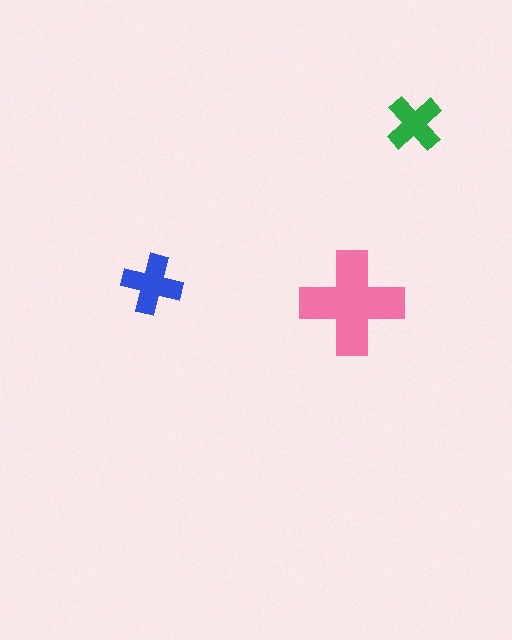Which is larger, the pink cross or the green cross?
The pink one.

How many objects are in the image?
There are 3 objects in the image.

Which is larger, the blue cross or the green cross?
The blue one.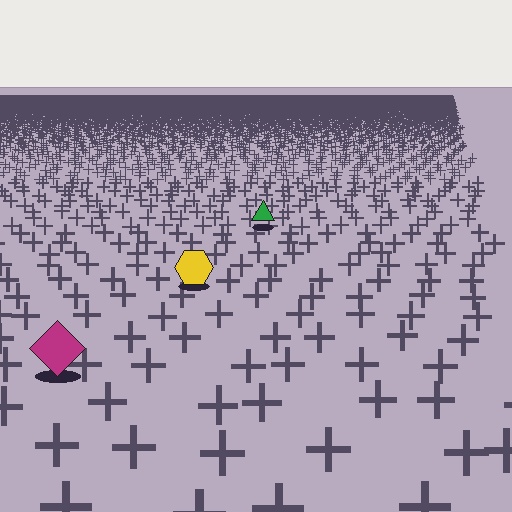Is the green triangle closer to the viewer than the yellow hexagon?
No. The yellow hexagon is closer — you can tell from the texture gradient: the ground texture is coarser near it.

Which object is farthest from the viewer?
The green triangle is farthest from the viewer. It appears smaller and the ground texture around it is denser.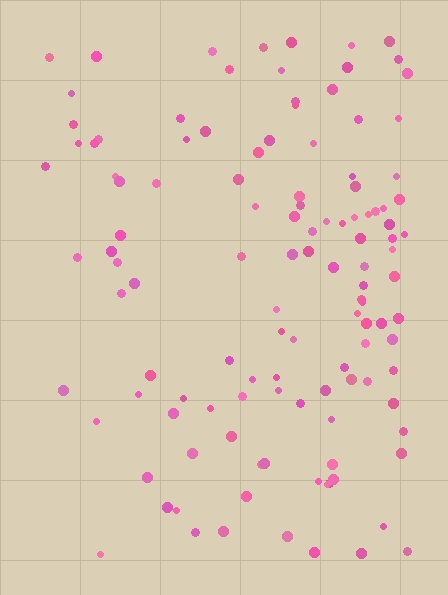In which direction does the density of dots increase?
From left to right, with the right side densest.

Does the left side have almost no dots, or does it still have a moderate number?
Still a moderate number, just noticeably fewer than the right.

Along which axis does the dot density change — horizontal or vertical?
Horizontal.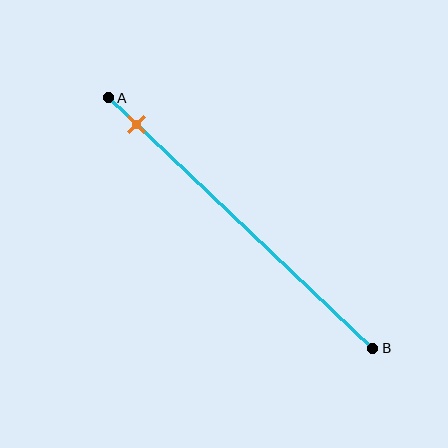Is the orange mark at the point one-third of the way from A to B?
No, the mark is at about 10% from A, not at the 33% one-third point.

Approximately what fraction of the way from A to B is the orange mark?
The orange mark is approximately 10% of the way from A to B.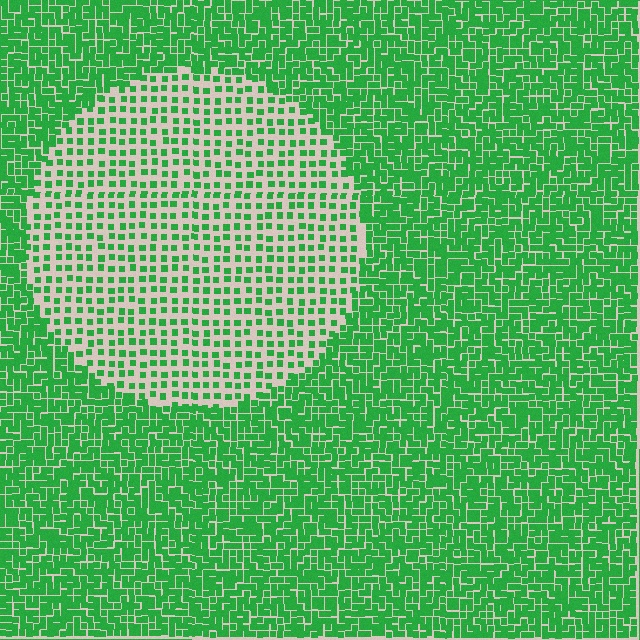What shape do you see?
I see a circle.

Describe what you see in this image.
The image contains small green elements arranged at two different densities. A circle-shaped region is visible where the elements are less densely packed than the surrounding area.